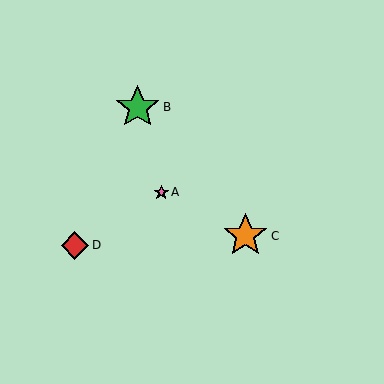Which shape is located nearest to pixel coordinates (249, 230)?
The orange star (labeled C) at (245, 236) is nearest to that location.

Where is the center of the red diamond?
The center of the red diamond is at (75, 245).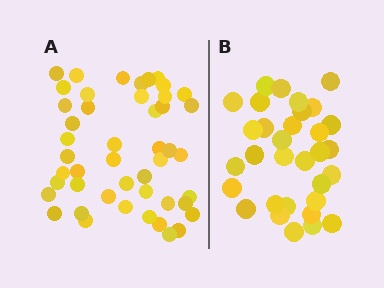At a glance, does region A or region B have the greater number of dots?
Region A (the left region) has more dots.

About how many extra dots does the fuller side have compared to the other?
Region A has approximately 15 more dots than region B.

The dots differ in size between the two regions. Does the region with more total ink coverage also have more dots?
No. Region B has more total ink coverage because its dots are larger, but region A actually contains more individual dots. Total area can be misleading — the number of items is what matters here.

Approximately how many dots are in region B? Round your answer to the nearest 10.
About 30 dots. (The exact count is 32, which rounds to 30.)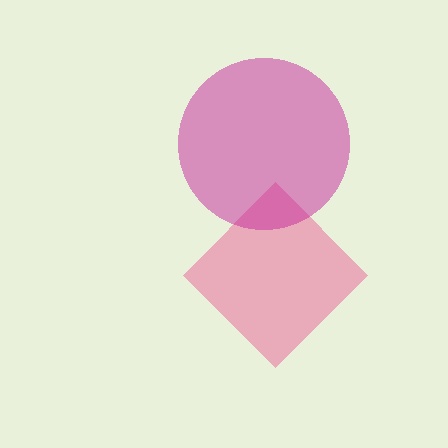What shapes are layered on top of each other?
The layered shapes are: a pink diamond, a magenta circle.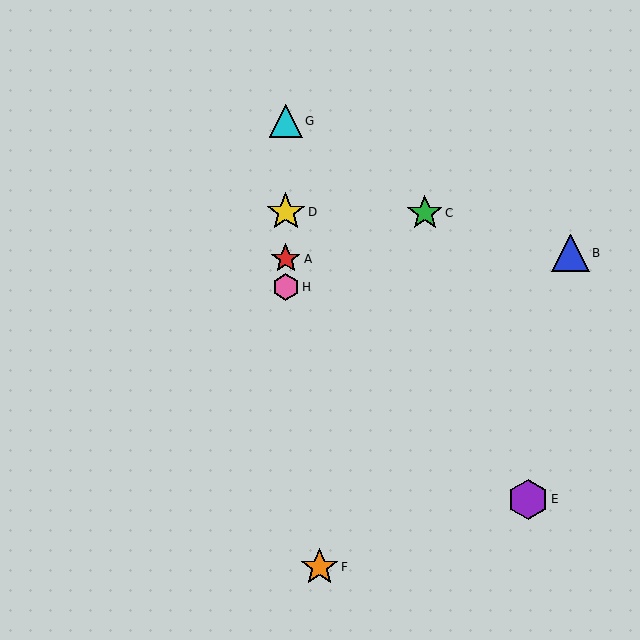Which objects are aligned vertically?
Objects A, D, G, H are aligned vertically.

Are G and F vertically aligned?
No, G is at x≈286 and F is at x≈320.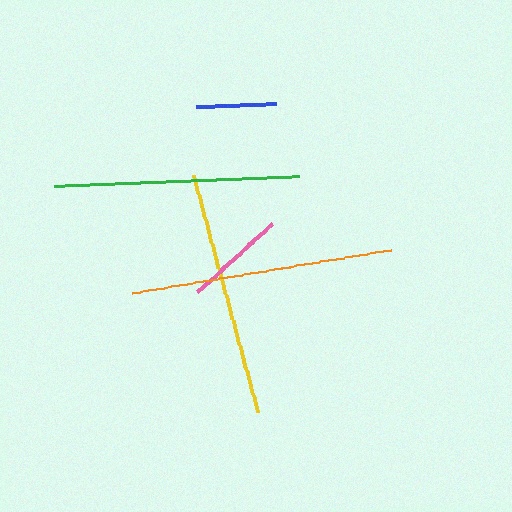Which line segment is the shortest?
The blue line is the shortest at approximately 81 pixels.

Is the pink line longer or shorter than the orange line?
The orange line is longer than the pink line.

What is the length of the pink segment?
The pink segment is approximately 101 pixels long.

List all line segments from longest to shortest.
From longest to shortest: orange, yellow, green, pink, blue.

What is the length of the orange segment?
The orange segment is approximately 262 pixels long.